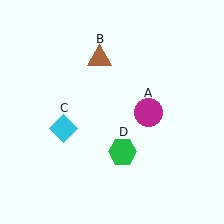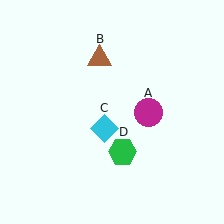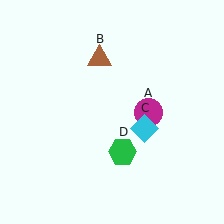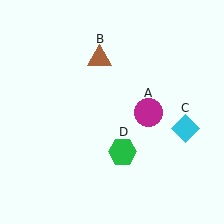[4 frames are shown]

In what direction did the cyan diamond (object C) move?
The cyan diamond (object C) moved right.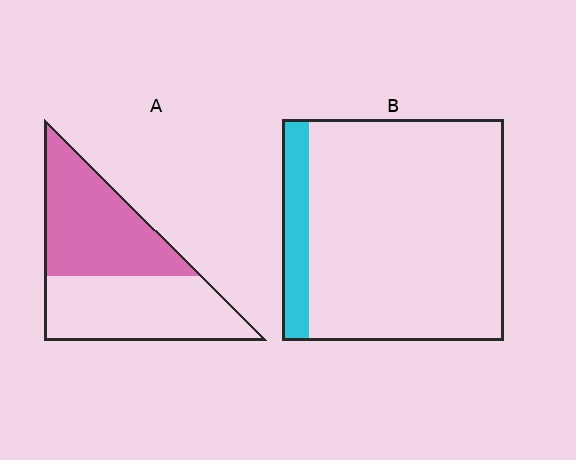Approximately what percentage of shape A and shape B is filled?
A is approximately 50% and B is approximately 10%.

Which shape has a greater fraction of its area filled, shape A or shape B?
Shape A.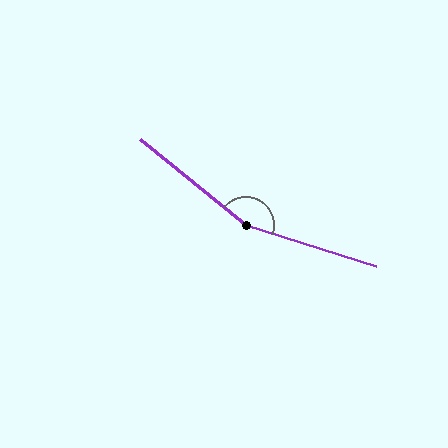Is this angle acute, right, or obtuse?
It is obtuse.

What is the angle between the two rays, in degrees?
Approximately 159 degrees.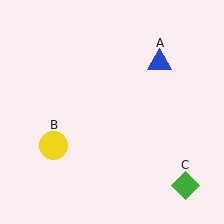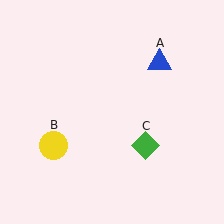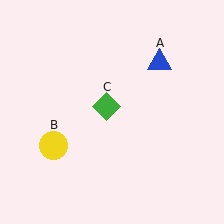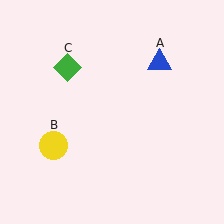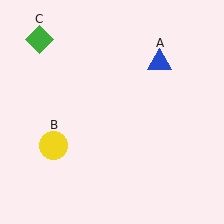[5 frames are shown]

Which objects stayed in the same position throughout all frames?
Blue triangle (object A) and yellow circle (object B) remained stationary.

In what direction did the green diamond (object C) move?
The green diamond (object C) moved up and to the left.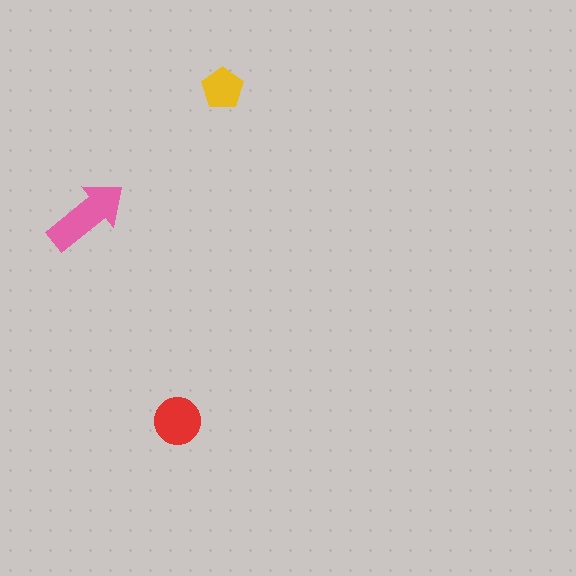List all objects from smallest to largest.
The yellow pentagon, the red circle, the pink arrow.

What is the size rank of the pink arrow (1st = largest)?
1st.